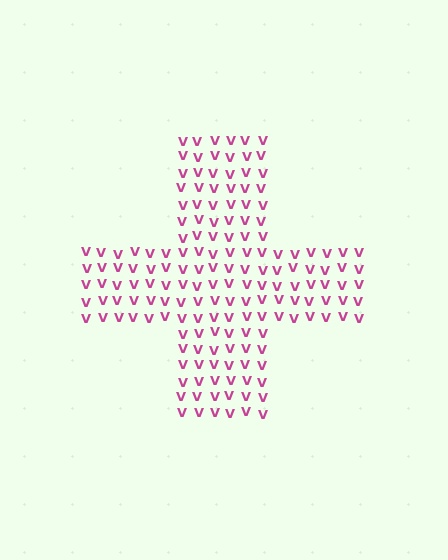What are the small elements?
The small elements are letter V's.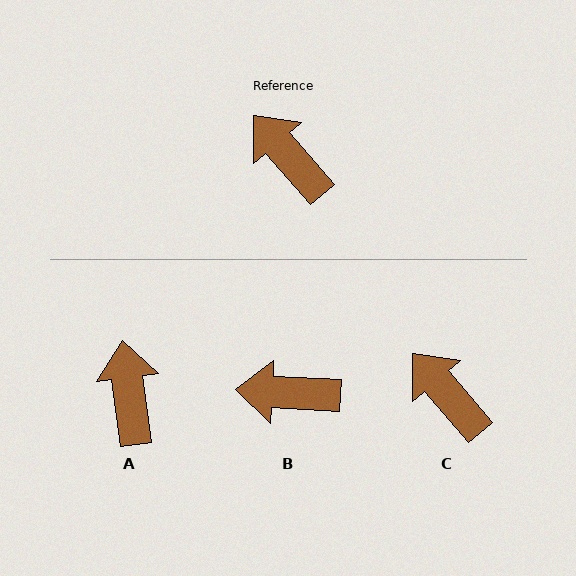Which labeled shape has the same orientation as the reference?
C.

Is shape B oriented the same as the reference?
No, it is off by about 46 degrees.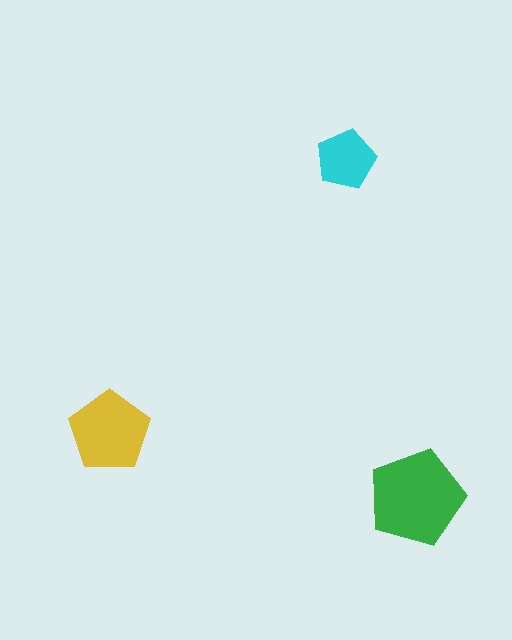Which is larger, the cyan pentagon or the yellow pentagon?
The yellow one.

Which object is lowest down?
The green pentagon is bottommost.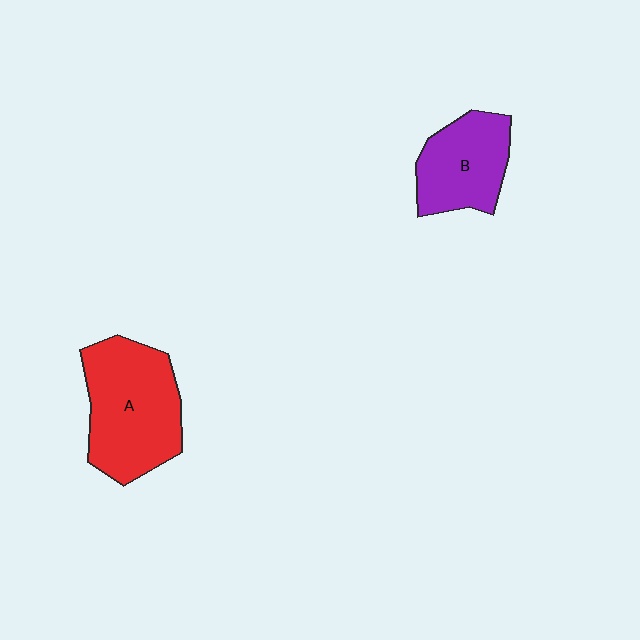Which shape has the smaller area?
Shape B (purple).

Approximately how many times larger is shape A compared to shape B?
Approximately 1.5 times.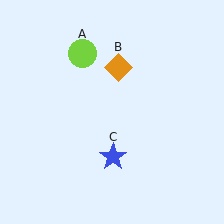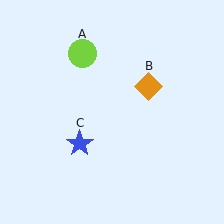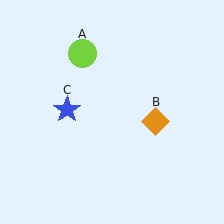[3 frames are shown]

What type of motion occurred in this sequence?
The orange diamond (object B), blue star (object C) rotated clockwise around the center of the scene.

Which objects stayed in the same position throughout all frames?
Lime circle (object A) remained stationary.